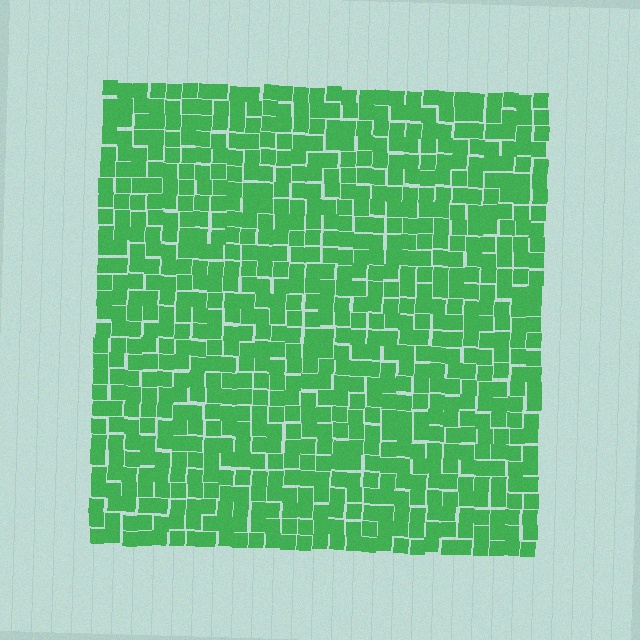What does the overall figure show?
The overall figure shows a square.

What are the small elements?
The small elements are squares.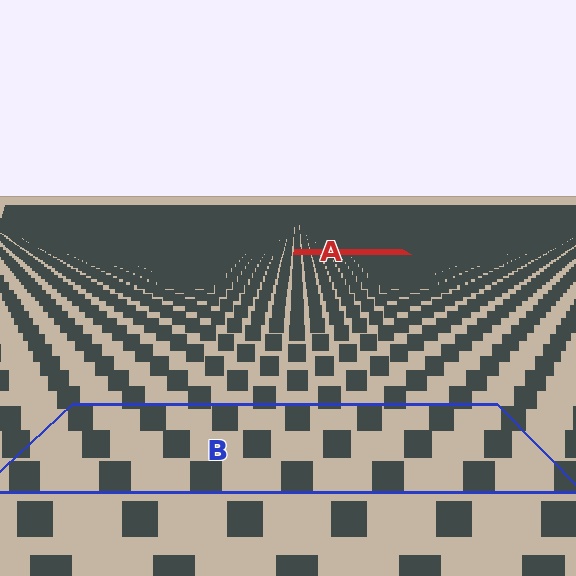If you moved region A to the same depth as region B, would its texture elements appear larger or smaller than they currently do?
They would appear larger. At a closer depth, the same texture elements are projected at a bigger on-screen size.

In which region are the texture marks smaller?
The texture marks are smaller in region A, because it is farther away.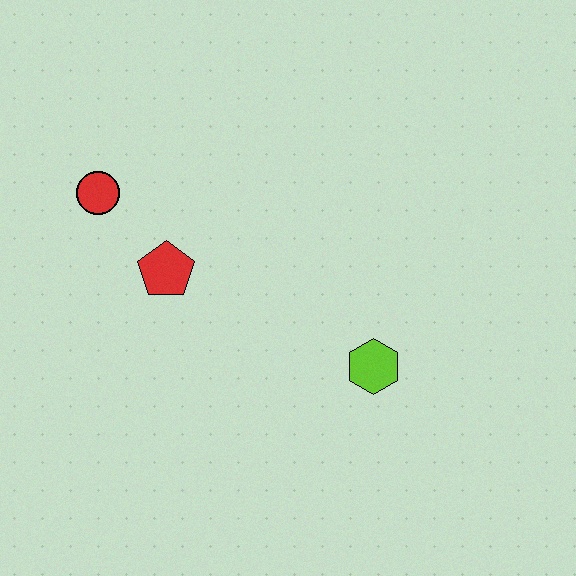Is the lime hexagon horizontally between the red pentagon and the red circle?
No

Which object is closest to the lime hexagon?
The red pentagon is closest to the lime hexagon.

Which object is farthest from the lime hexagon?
The red circle is farthest from the lime hexagon.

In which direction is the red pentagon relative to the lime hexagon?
The red pentagon is to the left of the lime hexagon.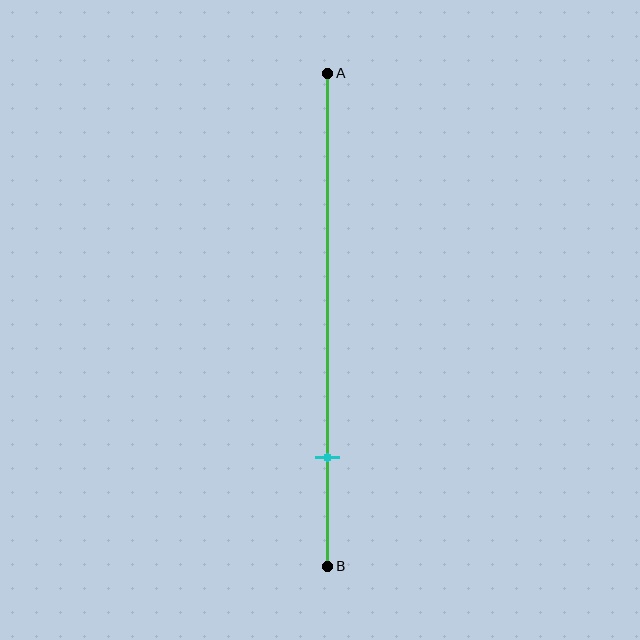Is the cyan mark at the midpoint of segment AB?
No, the mark is at about 80% from A, not at the 50% midpoint.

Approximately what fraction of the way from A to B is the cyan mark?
The cyan mark is approximately 80% of the way from A to B.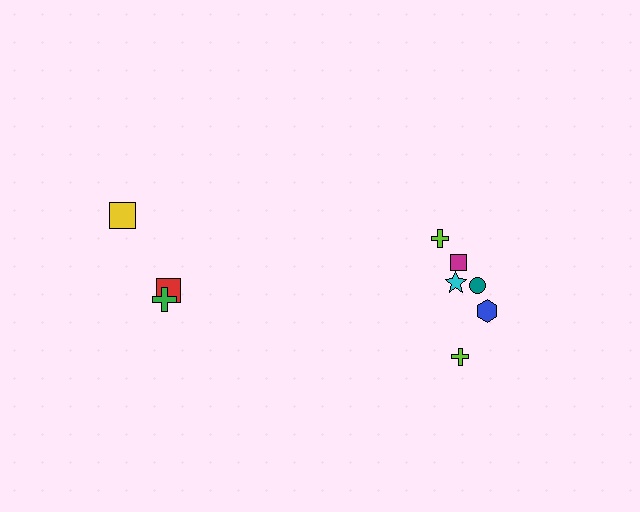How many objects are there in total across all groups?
There are 9 objects.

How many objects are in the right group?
There are 6 objects.